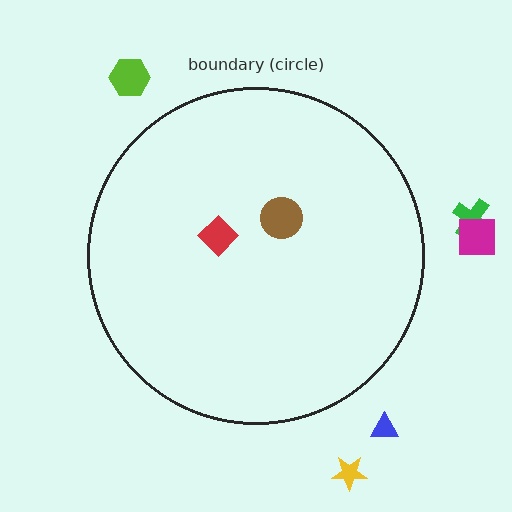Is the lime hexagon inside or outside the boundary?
Outside.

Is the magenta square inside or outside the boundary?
Outside.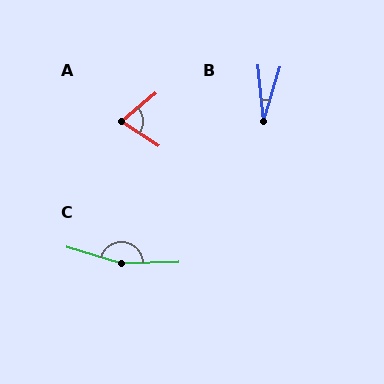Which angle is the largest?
C, at approximately 162 degrees.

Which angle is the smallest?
B, at approximately 23 degrees.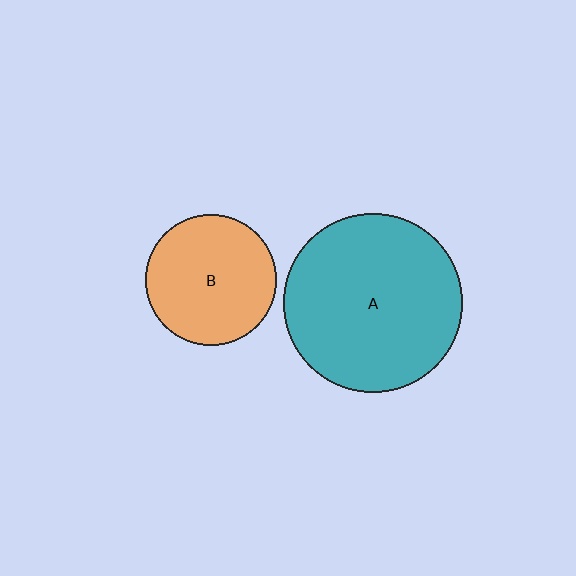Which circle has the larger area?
Circle A (teal).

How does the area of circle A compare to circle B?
Approximately 1.9 times.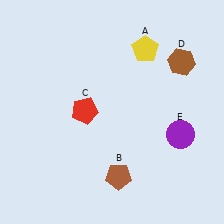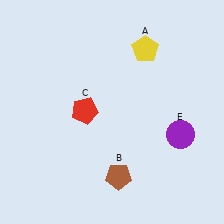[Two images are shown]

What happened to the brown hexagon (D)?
The brown hexagon (D) was removed in Image 2. It was in the top-right area of Image 1.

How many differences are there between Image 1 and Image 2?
There is 1 difference between the two images.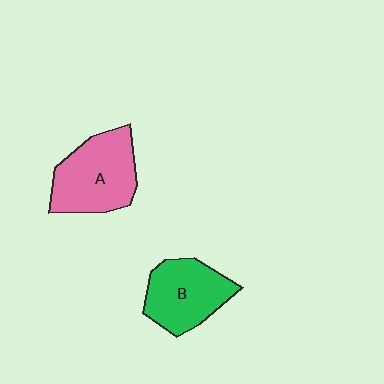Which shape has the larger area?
Shape A (pink).